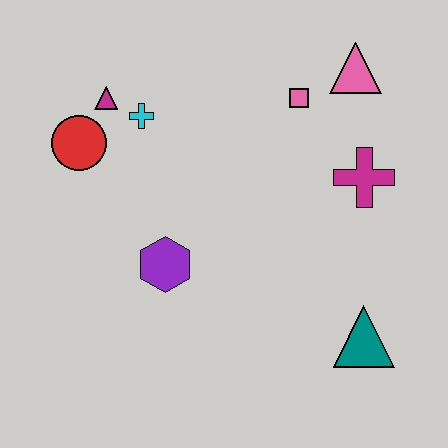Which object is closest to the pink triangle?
The pink square is closest to the pink triangle.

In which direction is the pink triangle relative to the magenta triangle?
The pink triangle is to the right of the magenta triangle.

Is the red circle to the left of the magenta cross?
Yes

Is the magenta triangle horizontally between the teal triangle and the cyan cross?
No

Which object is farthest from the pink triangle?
The red circle is farthest from the pink triangle.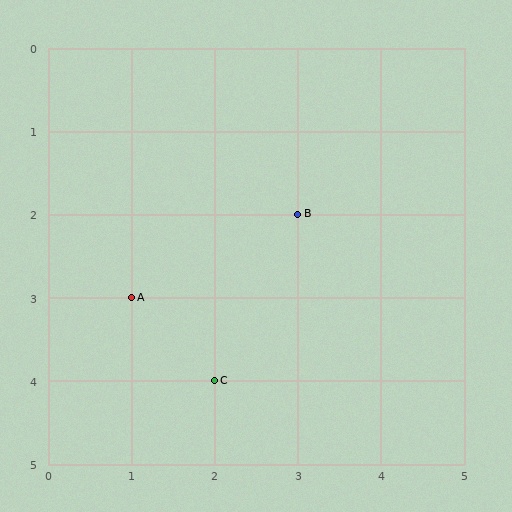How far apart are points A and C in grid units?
Points A and C are 1 column and 1 row apart (about 1.4 grid units diagonally).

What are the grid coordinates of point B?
Point B is at grid coordinates (3, 2).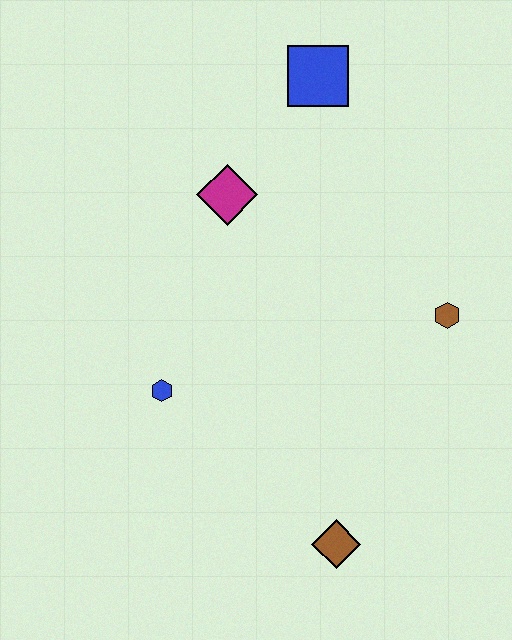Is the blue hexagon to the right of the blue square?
No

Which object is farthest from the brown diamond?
The blue square is farthest from the brown diamond.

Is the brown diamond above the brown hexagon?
No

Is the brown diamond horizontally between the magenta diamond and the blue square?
No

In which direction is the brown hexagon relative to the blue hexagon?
The brown hexagon is to the right of the blue hexagon.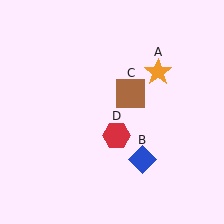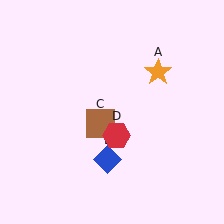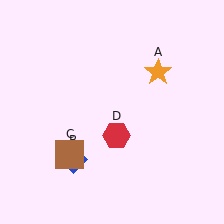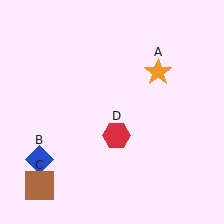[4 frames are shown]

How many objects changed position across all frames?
2 objects changed position: blue diamond (object B), brown square (object C).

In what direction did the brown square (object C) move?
The brown square (object C) moved down and to the left.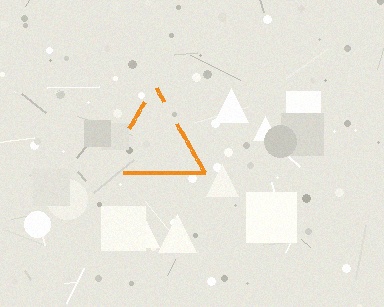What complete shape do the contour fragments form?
The contour fragments form a triangle.